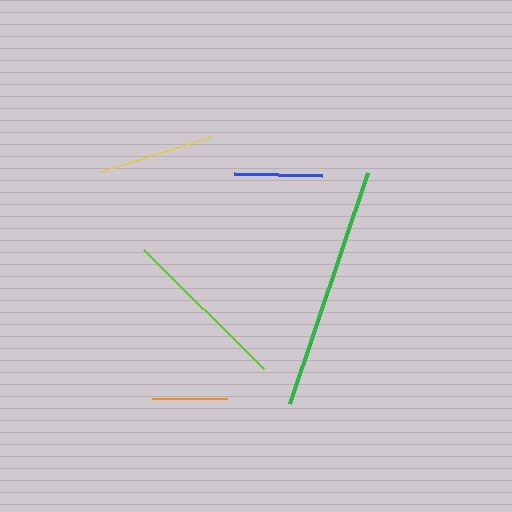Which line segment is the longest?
The green line is the longest at approximately 243 pixels.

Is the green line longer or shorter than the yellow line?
The green line is longer than the yellow line.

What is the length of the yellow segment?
The yellow segment is approximately 116 pixels long.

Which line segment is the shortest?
The orange line is the shortest at approximately 75 pixels.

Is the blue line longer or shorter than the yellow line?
The yellow line is longer than the blue line.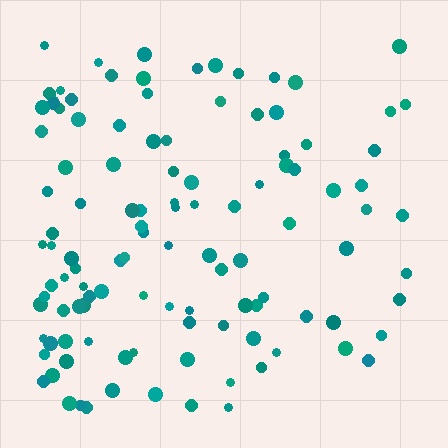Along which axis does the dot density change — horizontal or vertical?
Horizontal.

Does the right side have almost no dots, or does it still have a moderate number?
Still a moderate number, just noticeably fewer than the left.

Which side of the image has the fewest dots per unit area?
The right.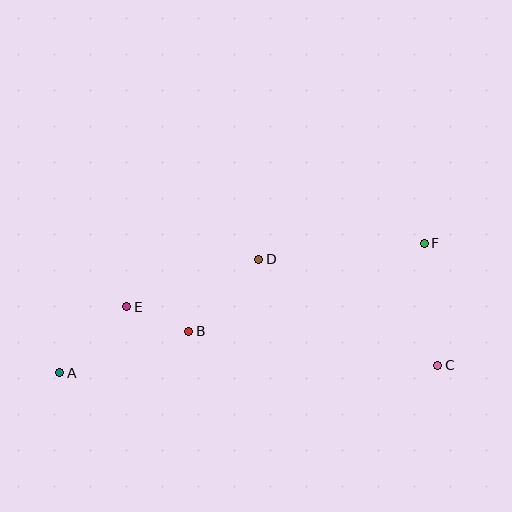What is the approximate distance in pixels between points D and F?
The distance between D and F is approximately 166 pixels.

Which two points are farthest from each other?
Points A and F are farthest from each other.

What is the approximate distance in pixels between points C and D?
The distance between C and D is approximately 208 pixels.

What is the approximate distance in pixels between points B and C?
The distance between B and C is approximately 251 pixels.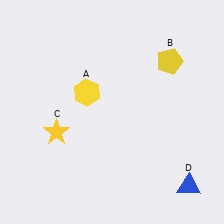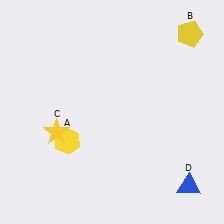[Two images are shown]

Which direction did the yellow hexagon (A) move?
The yellow hexagon (A) moved down.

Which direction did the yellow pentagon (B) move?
The yellow pentagon (B) moved up.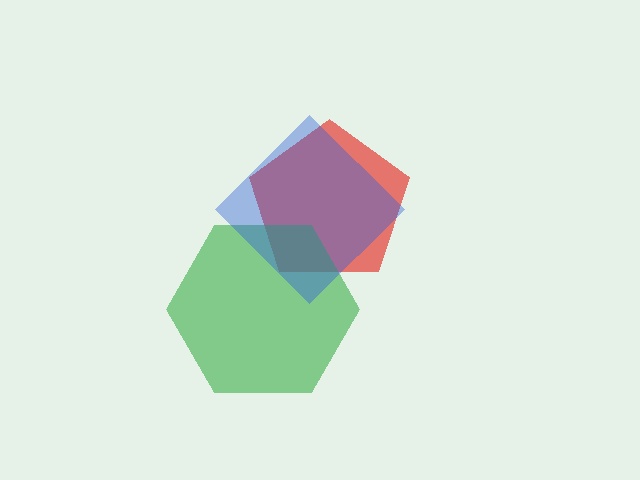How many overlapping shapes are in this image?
There are 3 overlapping shapes in the image.